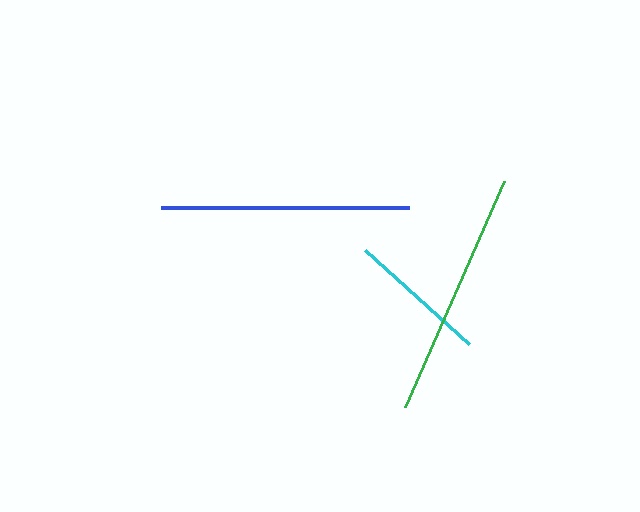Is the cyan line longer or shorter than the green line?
The green line is longer than the cyan line.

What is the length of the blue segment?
The blue segment is approximately 248 pixels long.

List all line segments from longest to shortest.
From longest to shortest: blue, green, cyan.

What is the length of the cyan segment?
The cyan segment is approximately 140 pixels long.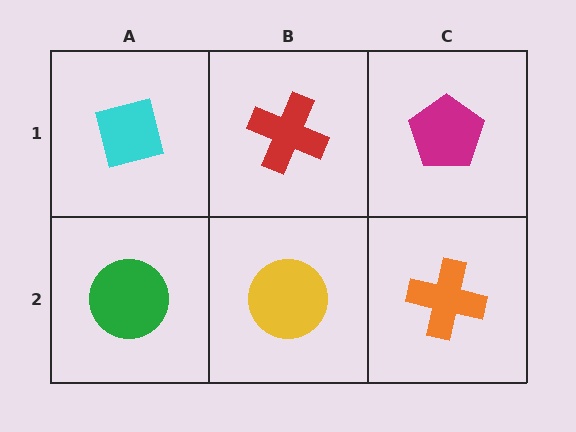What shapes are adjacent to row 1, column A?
A green circle (row 2, column A), a red cross (row 1, column B).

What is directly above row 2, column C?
A magenta pentagon.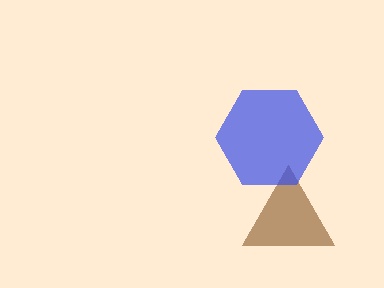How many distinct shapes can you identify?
There are 2 distinct shapes: a brown triangle, a blue hexagon.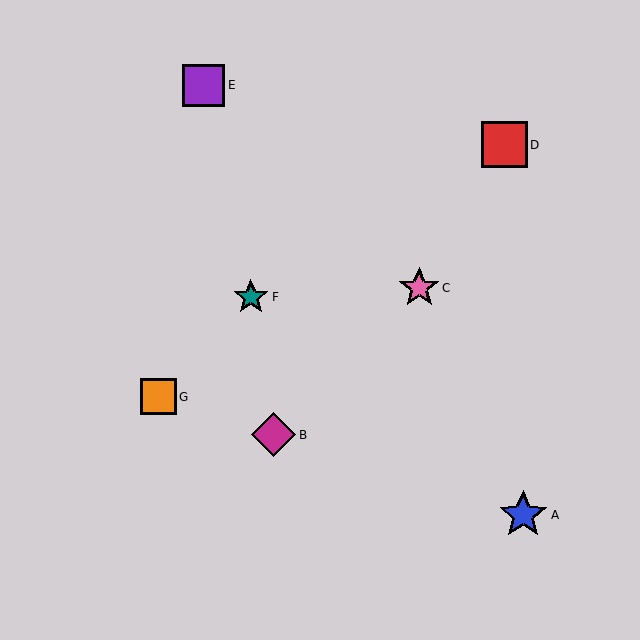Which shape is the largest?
The blue star (labeled A) is the largest.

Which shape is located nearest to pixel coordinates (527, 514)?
The blue star (labeled A) at (523, 515) is nearest to that location.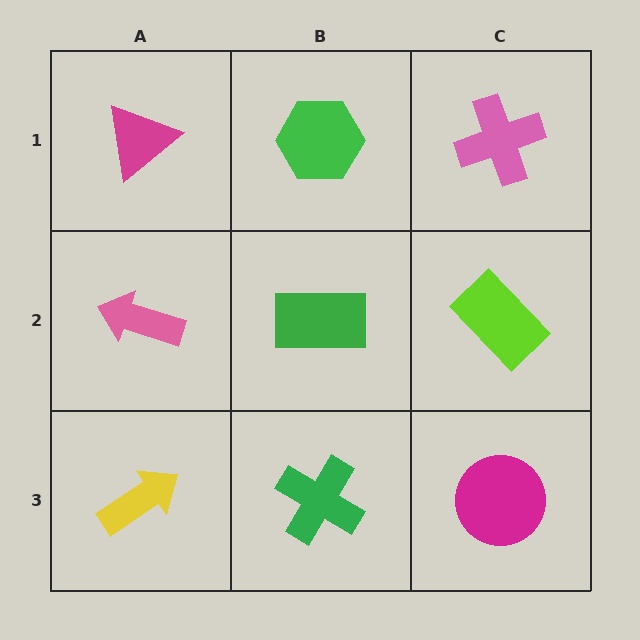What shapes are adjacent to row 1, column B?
A green rectangle (row 2, column B), a magenta triangle (row 1, column A), a pink cross (row 1, column C).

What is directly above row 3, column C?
A lime rectangle.